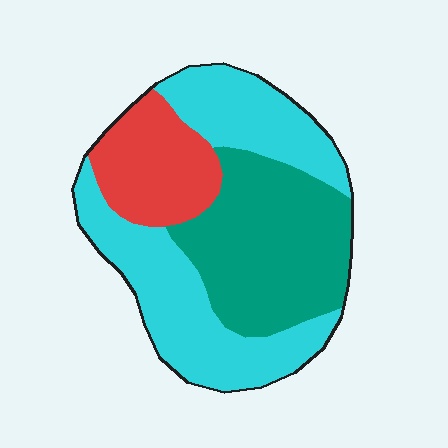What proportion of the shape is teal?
Teal covers around 35% of the shape.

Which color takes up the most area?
Cyan, at roughly 45%.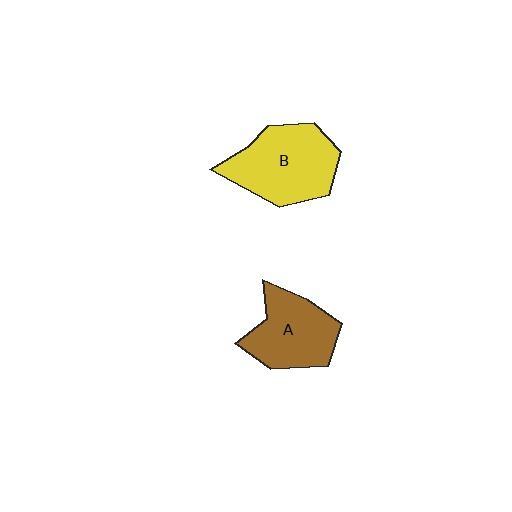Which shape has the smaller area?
Shape A (brown).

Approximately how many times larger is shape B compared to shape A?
Approximately 1.2 times.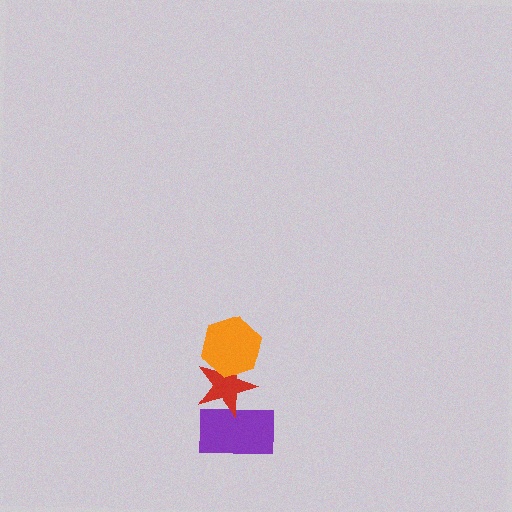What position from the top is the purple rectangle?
The purple rectangle is 3rd from the top.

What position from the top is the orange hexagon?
The orange hexagon is 1st from the top.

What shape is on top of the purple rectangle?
The red star is on top of the purple rectangle.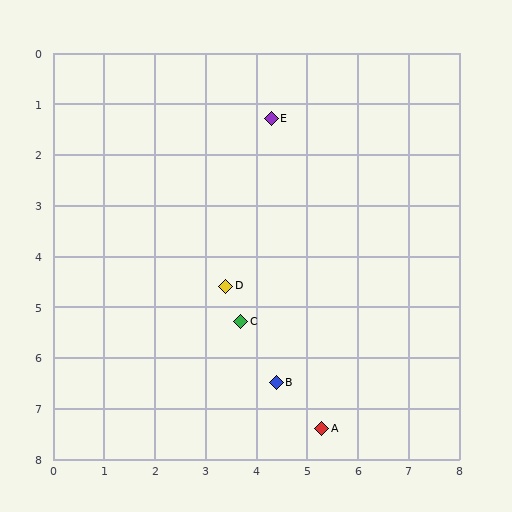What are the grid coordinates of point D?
Point D is at approximately (3.4, 4.6).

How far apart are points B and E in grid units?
Points B and E are about 5.2 grid units apart.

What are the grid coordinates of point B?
Point B is at approximately (4.4, 6.5).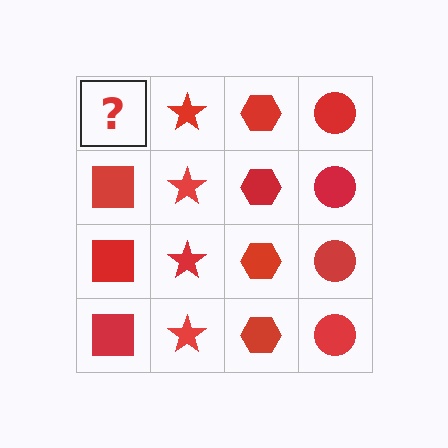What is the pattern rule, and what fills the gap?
The rule is that each column has a consistent shape. The gap should be filled with a red square.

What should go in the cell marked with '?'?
The missing cell should contain a red square.